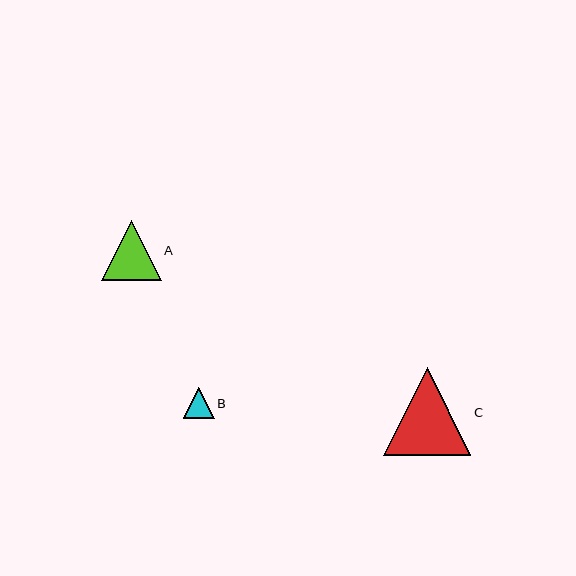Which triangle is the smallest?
Triangle B is the smallest with a size of approximately 31 pixels.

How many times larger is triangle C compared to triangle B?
Triangle C is approximately 2.8 times the size of triangle B.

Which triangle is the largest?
Triangle C is the largest with a size of approximately 87 pixels.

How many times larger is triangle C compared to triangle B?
Triangle C is approximately 2.8 times the size of triangle B.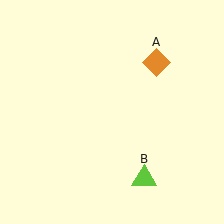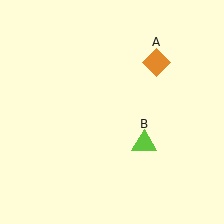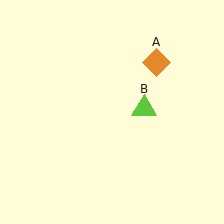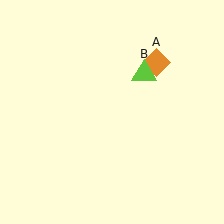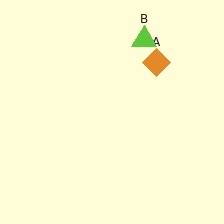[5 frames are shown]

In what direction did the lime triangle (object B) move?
The lime triangle (object B) moved up.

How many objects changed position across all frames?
1 object changed position: lime triangle (object B).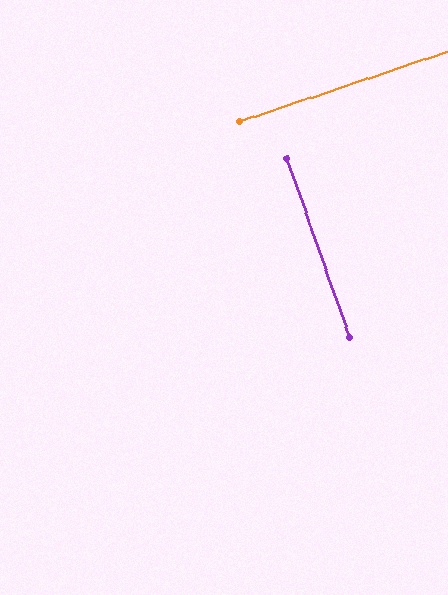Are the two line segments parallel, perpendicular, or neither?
Perpendicular — they meet at approximately 89°.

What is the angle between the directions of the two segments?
Approximately 89 degrees.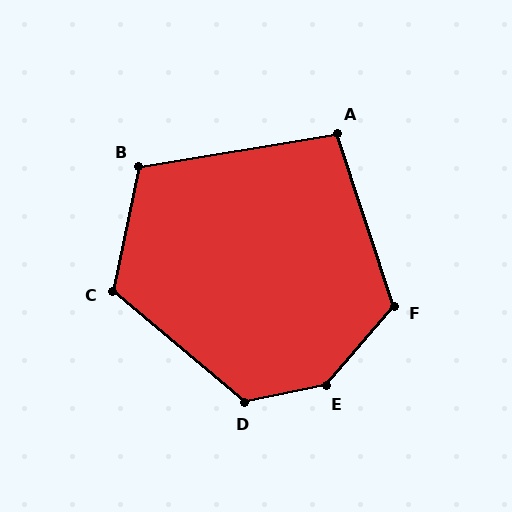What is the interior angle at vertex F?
Approximately 121 degrees (obtuse).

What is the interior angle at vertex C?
Approximately 119 degrees (obtuse).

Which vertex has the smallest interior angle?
A, at approximately 99 degrees.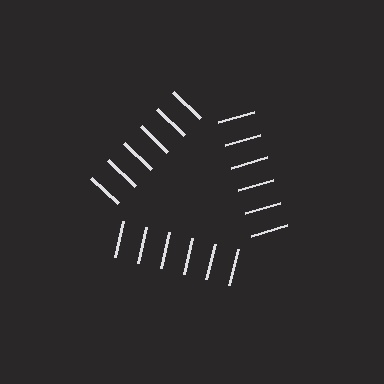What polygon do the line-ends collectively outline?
An illusory triangle — the line segments terminate on its edges but no continuous stroke is drawn.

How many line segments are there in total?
18 — 6 along each of the 3 edges.